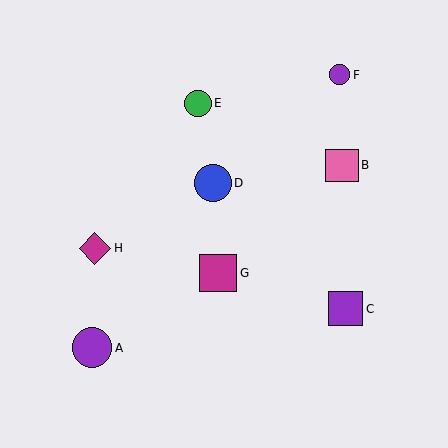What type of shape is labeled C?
Shape C is a purple square.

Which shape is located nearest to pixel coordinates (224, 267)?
The magenta square (labeled G) at (218, 273) is nearest to that location.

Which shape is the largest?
The purple circle (labeled A) is the largest.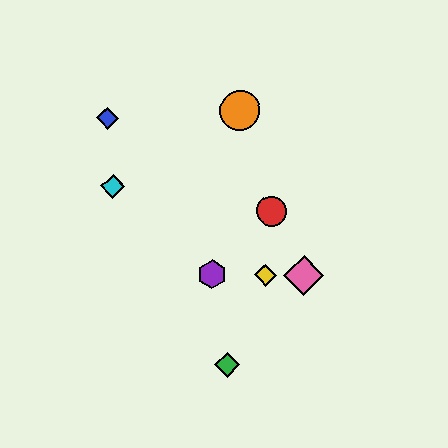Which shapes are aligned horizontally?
The yellow diamond, the purple hexagon, the pink diamond are aligned horizontally.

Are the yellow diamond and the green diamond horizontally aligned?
No, the yellow diamond is at y≈275 and the green diamond is at y≈365.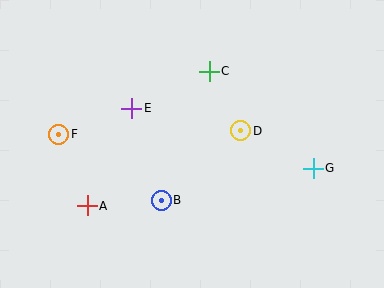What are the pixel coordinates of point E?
Point E is at (132, 108).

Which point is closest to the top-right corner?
Point G is closest to the top-right corner.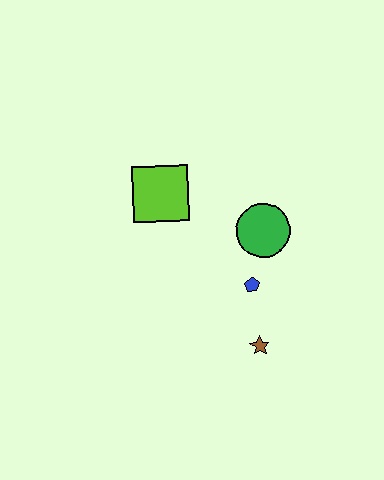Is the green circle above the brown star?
Yes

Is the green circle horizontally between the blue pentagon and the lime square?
No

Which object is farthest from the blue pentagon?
The lime square is farthest from the blue pentagon.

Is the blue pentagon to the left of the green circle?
Yes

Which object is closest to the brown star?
The blue pentagon is closest to the brown star.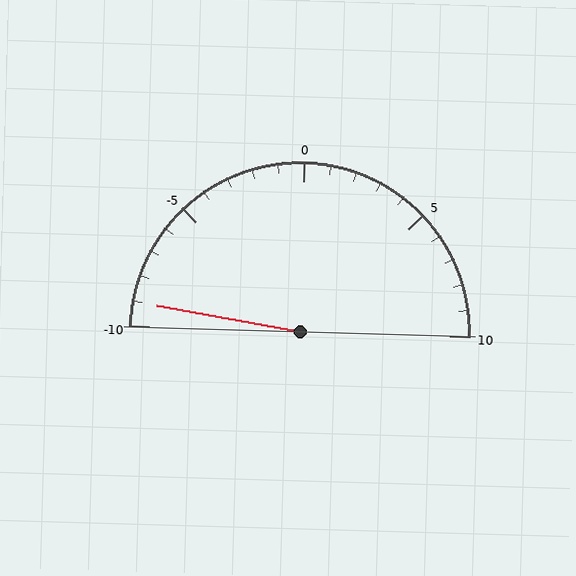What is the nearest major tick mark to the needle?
The nearest major tick mark is -10.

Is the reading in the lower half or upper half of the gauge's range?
The reading is in the lower half of the range (-10 to 10).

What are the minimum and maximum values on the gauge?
The gauge ranges from -10 to 10.